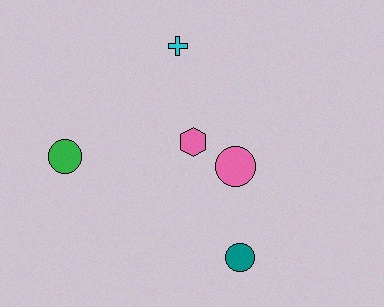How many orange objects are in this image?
There are no orange objects.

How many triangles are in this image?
There are no triangles.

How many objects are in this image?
There are 5 objects.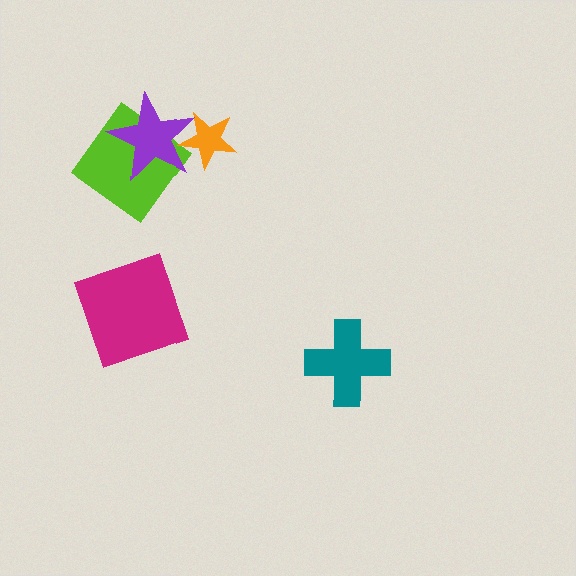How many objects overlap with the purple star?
2 objects overlap with the purple star.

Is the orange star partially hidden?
Yes, it is partially covered by another shape.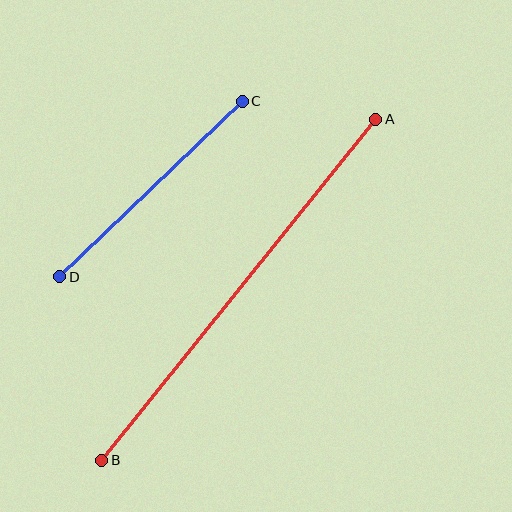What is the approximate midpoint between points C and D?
The midpoint is at approximately (151, 189) pixels.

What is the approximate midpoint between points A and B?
The midpoint is at approximately (239, 290) pixels.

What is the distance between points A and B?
The distance is approximately 438 pixels.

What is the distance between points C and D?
The distance is approximately 253 pixels.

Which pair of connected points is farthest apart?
Points A and B are farthest apart.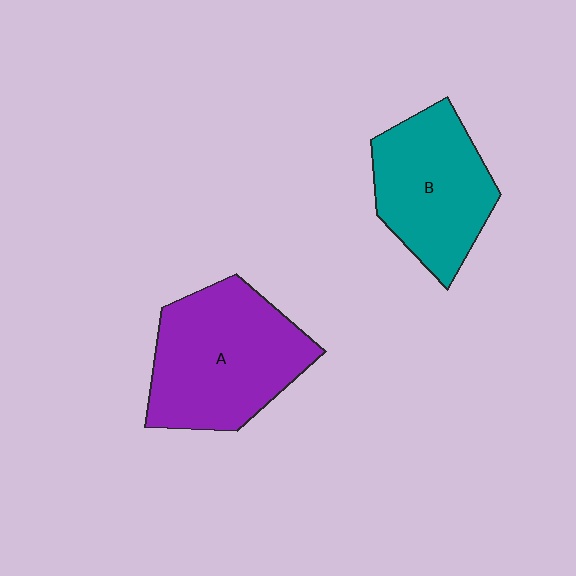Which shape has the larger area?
Shape A (purple).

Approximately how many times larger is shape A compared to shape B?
Approximately 1.2 times.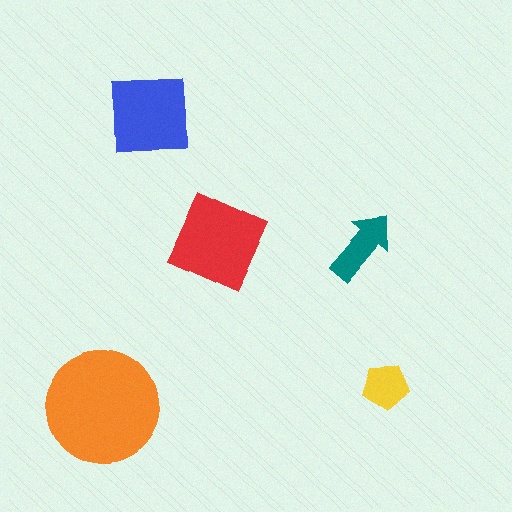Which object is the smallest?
The yellow pentagon.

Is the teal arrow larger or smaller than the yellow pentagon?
Larger.